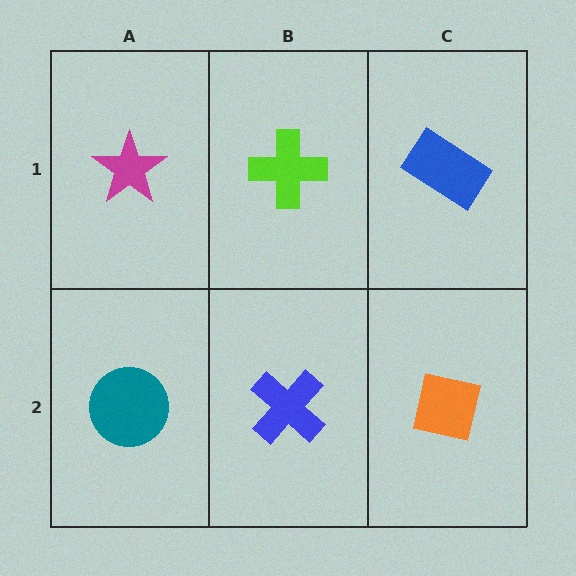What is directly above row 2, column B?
A lime cross.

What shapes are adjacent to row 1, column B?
A blue cross (row 2, column B), a magenta star (row 1, column A), a blue rectangle (row 1, column C).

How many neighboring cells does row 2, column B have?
3.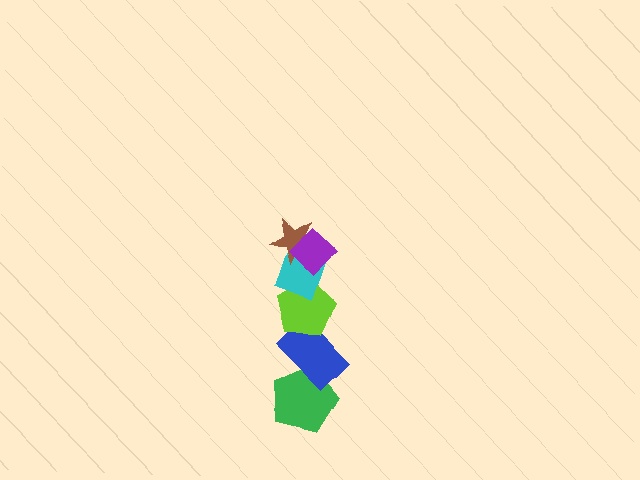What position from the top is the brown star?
The brown star is 2nd from the top.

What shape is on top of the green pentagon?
The blue rectangle is on top of the green pentagon.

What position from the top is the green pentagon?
The green pentagon is 6th from the top.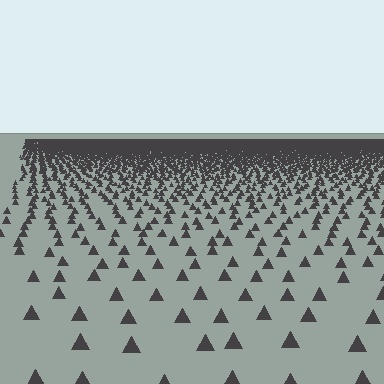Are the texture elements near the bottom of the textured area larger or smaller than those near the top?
Larger. Near the bottom, elements are closer to the viewer and appear at a bigger on-screen size.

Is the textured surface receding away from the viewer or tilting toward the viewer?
The surface is receding away from the viewer. Texture elements get smaller and denser toward the top.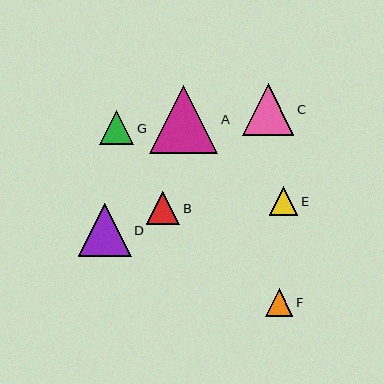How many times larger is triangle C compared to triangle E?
Triangle C is approximately 1.8 times the size of triangle E.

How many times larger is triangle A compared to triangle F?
Triangle A is approximately 2.5 times the size of triangle F.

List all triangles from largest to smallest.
From largest to smallest: A, D, C, G, B, E, F.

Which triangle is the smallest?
Triangle F is the smallest with a size of approximately 27 pixels.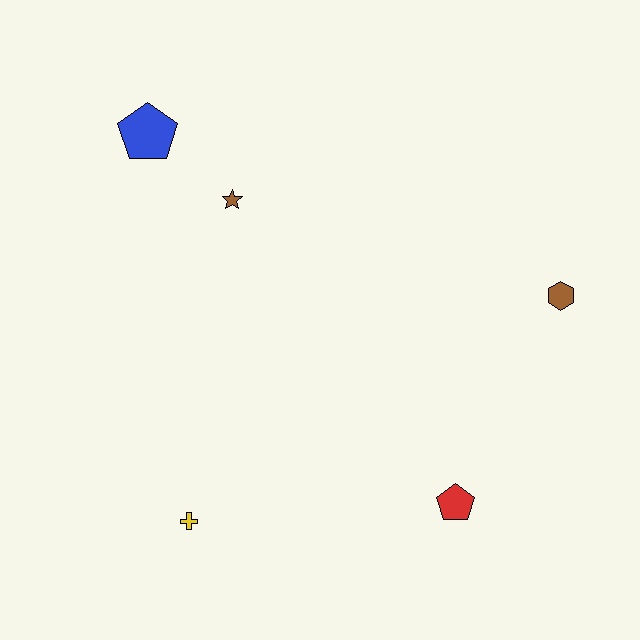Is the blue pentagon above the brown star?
Yes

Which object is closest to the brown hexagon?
The red pentagon is closest to the brown hexagon.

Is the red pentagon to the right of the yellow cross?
Yes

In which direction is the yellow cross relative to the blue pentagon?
The yellow cross is below the blue pentagon.